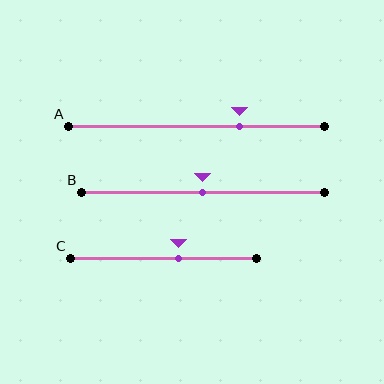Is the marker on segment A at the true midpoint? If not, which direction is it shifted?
No, the marker on segment A is shifted to the right by about 17% of the segment length.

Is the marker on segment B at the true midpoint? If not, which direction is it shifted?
Yes, the marker on segment B is at the true midpoint.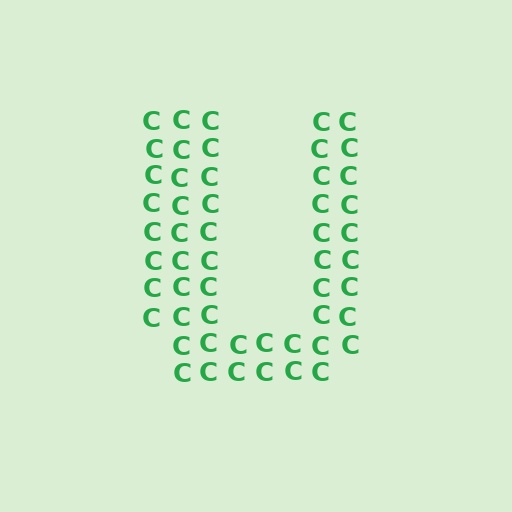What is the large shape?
The large shape is the letter U.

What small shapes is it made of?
It is made of small letter C's.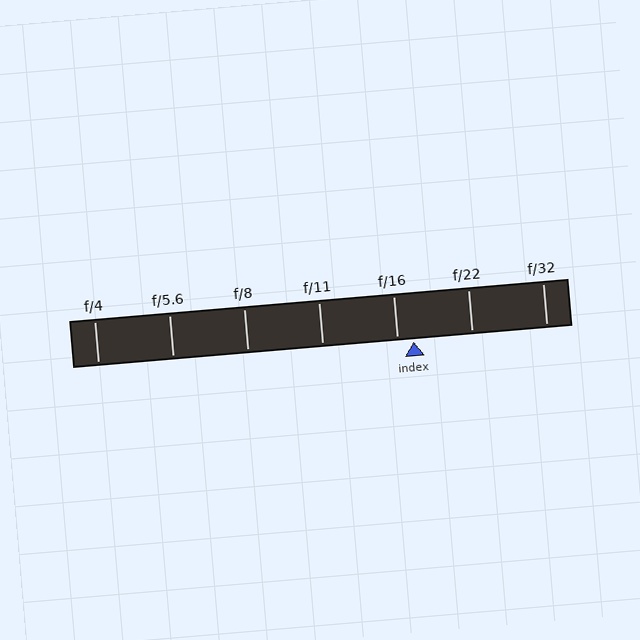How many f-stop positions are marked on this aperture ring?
There are 7 f-stop positions marked.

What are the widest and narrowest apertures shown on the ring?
The widest aperture shown is f/4 and the narrowest is f/32.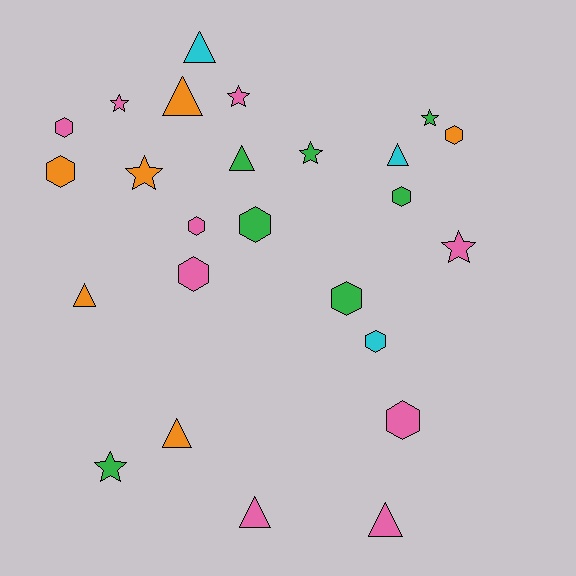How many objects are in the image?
There are 25 objects.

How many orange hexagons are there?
There are 2 orange hexagons.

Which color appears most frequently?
Pink, with 9 objects.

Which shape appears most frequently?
Hexagon, with 10 objects.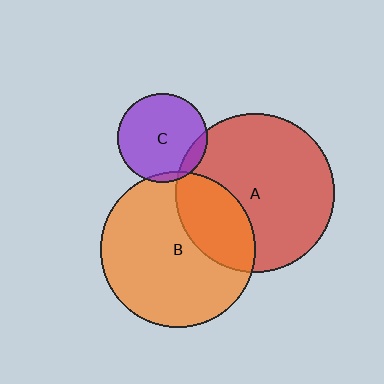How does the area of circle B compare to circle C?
Approximately 3.0 times.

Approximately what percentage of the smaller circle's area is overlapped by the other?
Approximately 30%.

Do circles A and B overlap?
Yes.